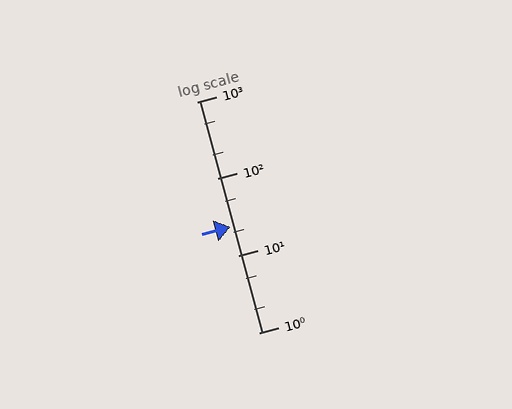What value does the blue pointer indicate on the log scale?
The pointer indicates approximately 24.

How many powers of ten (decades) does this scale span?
The scale spans 3 decades, from 1 to 1000.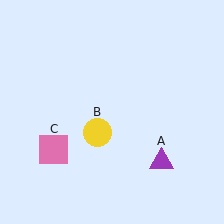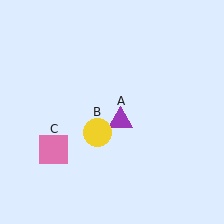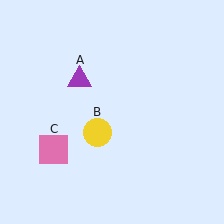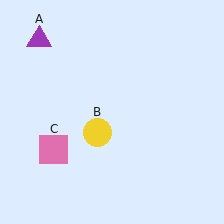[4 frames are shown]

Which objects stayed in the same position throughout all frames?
Yellow circle (object B) and pink square (object C) remained stationary.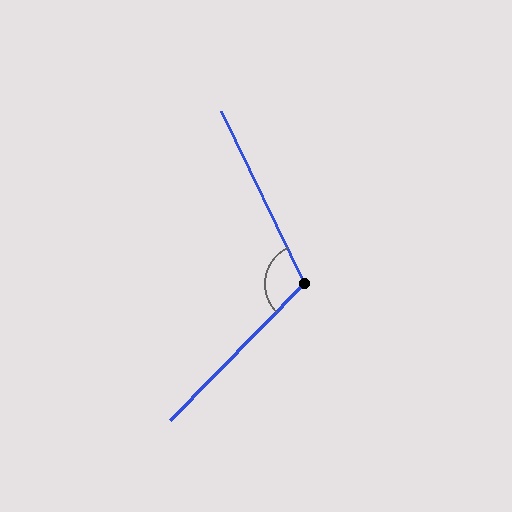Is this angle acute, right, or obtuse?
It is obtuse.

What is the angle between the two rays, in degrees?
Approximately 110 degrees.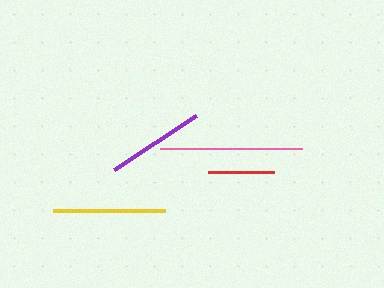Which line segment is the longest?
The pink line is the longest at approximately 142 pixels.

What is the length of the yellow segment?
The yellow segment is approximately 112 pixels long.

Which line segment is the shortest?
The red line is the shortest at approximately 66 pixels.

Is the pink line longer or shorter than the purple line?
The pink line is longer than the purple line.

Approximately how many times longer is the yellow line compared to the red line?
The yellow line is approximately 1.7 times the length of the red line.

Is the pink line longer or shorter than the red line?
The pink line is longer than the red line.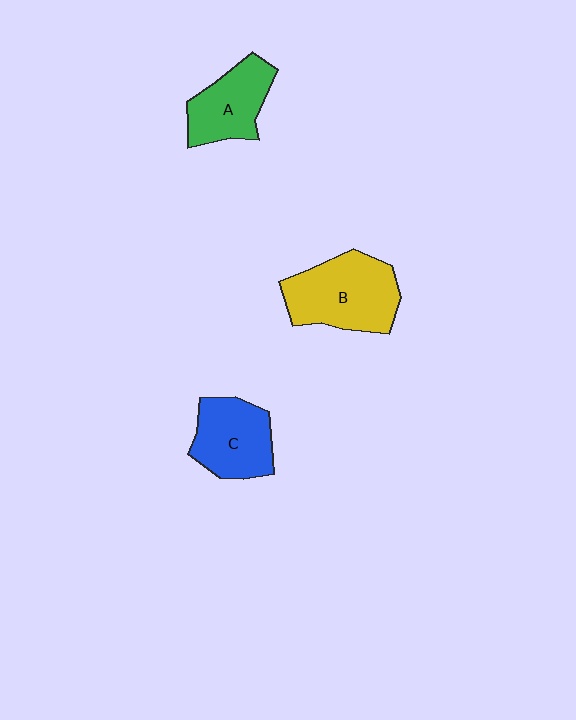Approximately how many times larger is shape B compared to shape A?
Approximately 1.4 times.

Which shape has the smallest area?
Shape A (green).